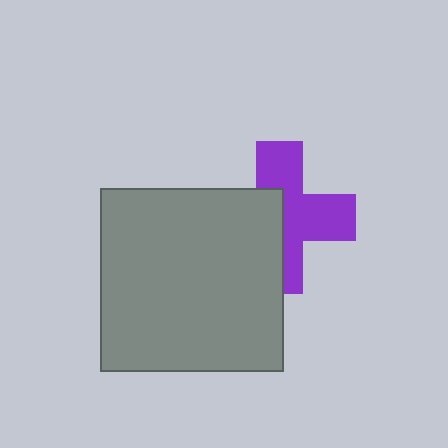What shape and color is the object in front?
The object in front is a gray square.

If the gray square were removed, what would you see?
You would see the complete purple cross.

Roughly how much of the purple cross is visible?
About half of it is visible (roughly 56%).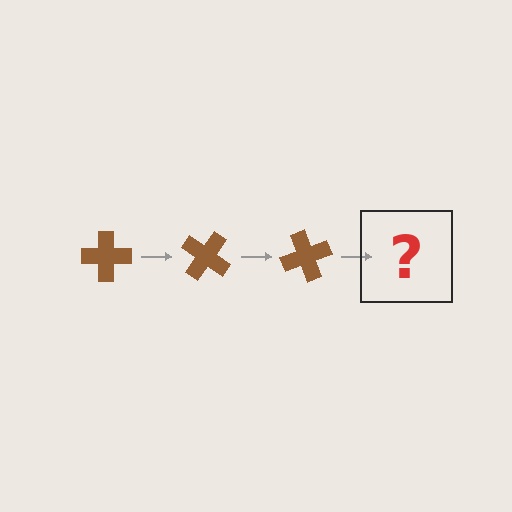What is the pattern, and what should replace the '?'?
The pattern is that the cross rotates 35 degrees each step. The '?' should be a brown cross rotated 105 degrees.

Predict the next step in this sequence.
The next step is a brown cross rotated 105 degrees.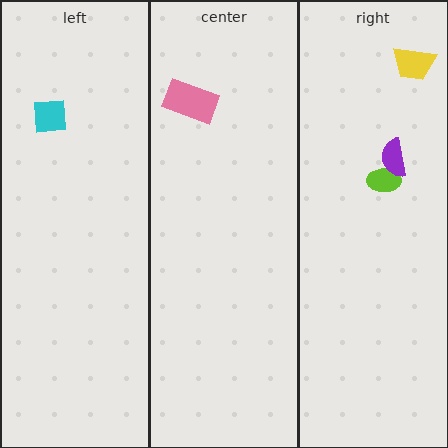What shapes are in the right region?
The lime ellipse, the purple semicircle, the yellow trapezoid.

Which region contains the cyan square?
The left region.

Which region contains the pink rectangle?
The center region.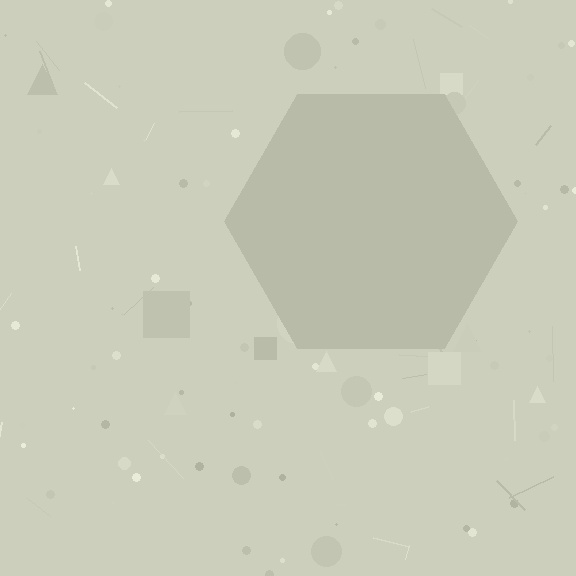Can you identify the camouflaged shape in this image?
The camouflaged shape is a hexagon.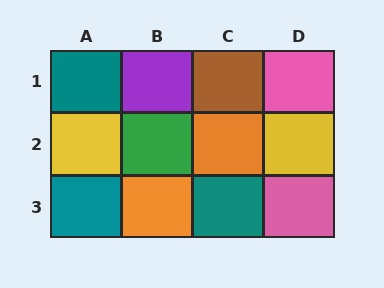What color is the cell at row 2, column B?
Green.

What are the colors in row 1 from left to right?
Teal, purple, brown, pink.